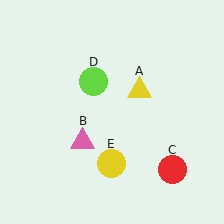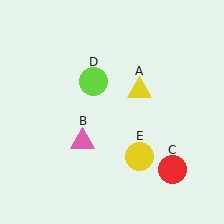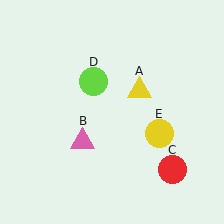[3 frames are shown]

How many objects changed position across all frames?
1 object changed position: yellow circle (object E).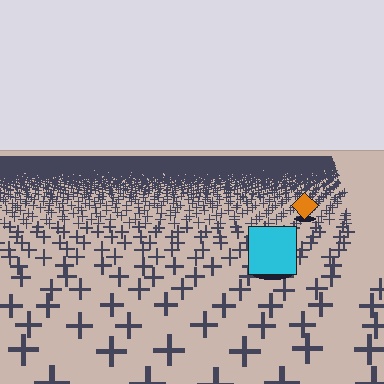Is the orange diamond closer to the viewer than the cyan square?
No. The cyan square is closer — you can tell from the texture gradient: the ground texture is coarser near it.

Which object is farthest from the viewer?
The orange diamond is farthest from the viewer. It appears smaller and the ground texture around it is denser.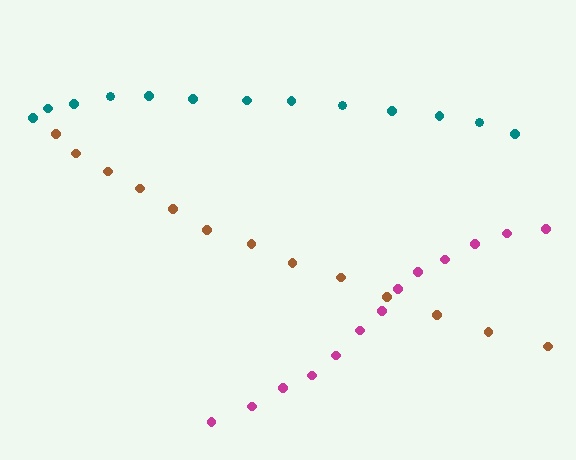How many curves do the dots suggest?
There are 3 distinct paths.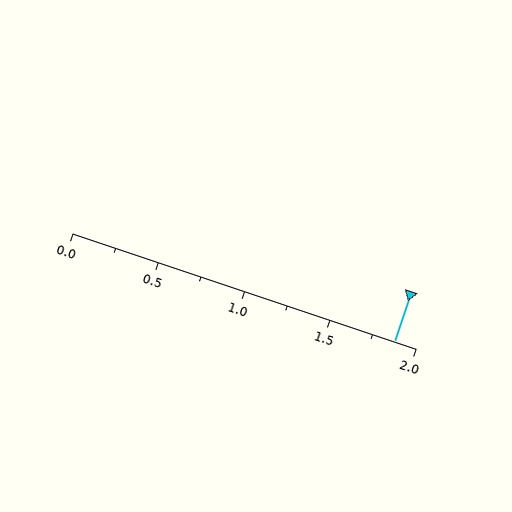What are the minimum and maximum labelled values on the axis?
The axis runs from 0.0 to 2.0.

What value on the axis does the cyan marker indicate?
The marker indicates approximately 1.88.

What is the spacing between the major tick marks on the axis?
The major ticks are spaced 0.5 apart.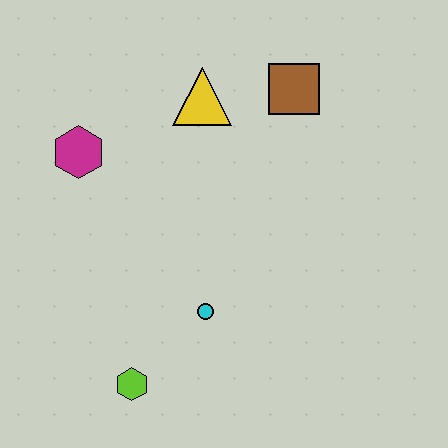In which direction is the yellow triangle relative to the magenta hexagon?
The yellow triangle is to the right of the magenta hexagon.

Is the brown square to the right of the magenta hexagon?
Yes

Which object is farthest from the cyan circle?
The brown square is farthest from the cyan circle.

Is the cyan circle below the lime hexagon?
No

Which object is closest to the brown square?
The yellow triangle is closest to the brown square.